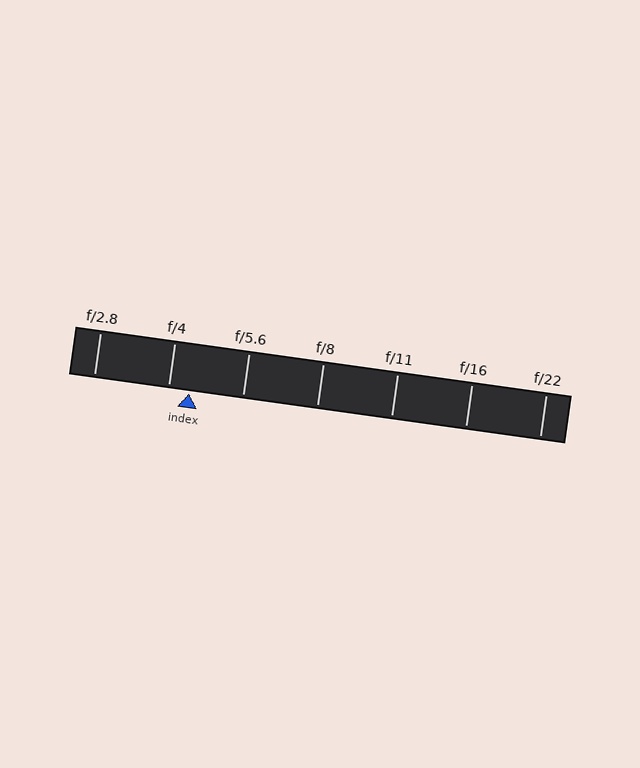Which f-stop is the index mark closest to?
The index mark is closest to f/4.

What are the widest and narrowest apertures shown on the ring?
The widest aperture shown is f/2.8 and the narrowest is f/22.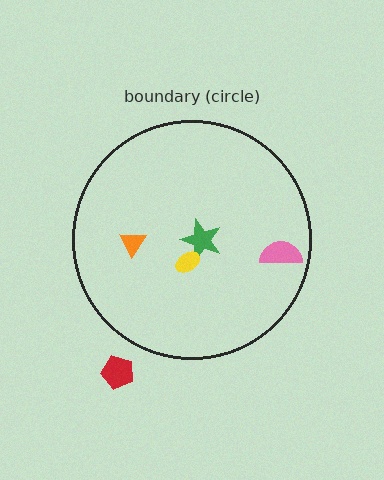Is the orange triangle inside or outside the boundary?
Inside.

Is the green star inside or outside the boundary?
Inside.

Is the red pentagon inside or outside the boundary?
Outside.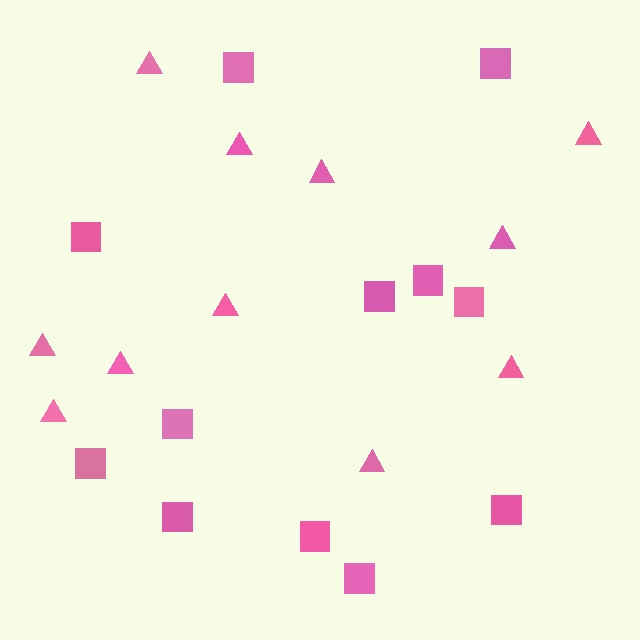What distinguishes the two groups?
There are 2 groups: one group of triangles (11) and one group of squares (12).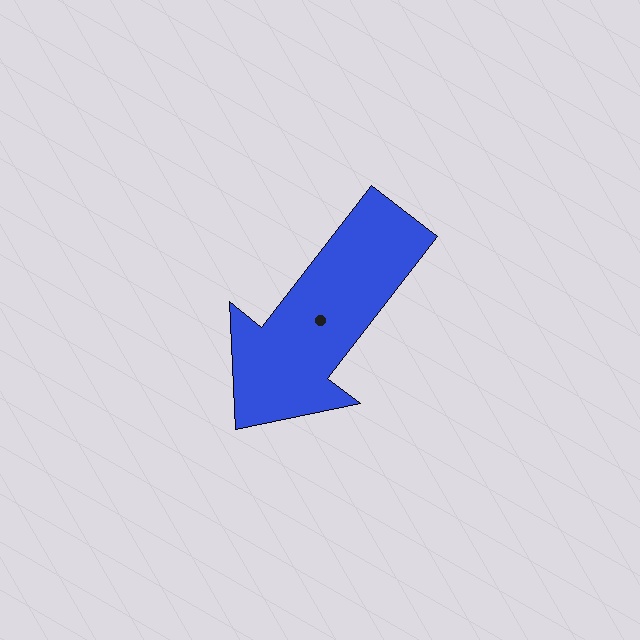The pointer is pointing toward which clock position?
Roughly 7 o'clock.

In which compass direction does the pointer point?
Southwest.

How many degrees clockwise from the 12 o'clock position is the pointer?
Approximately 218 degrees.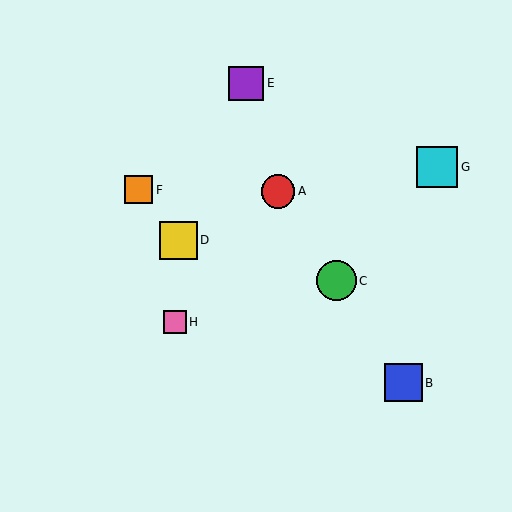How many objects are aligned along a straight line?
3 objects (A, B, C) are aligned along a straight line.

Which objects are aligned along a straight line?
Objects A, B, C are aligned along a straight line.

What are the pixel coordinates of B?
Object B is at (403, 382).